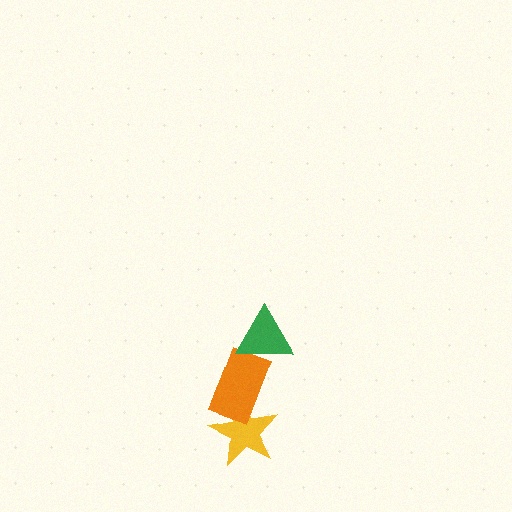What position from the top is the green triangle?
The green triangle is 1st from the top.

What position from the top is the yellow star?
The yellow star is 3rd from the top.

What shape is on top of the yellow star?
The orange rectangle is on top of the yellow star.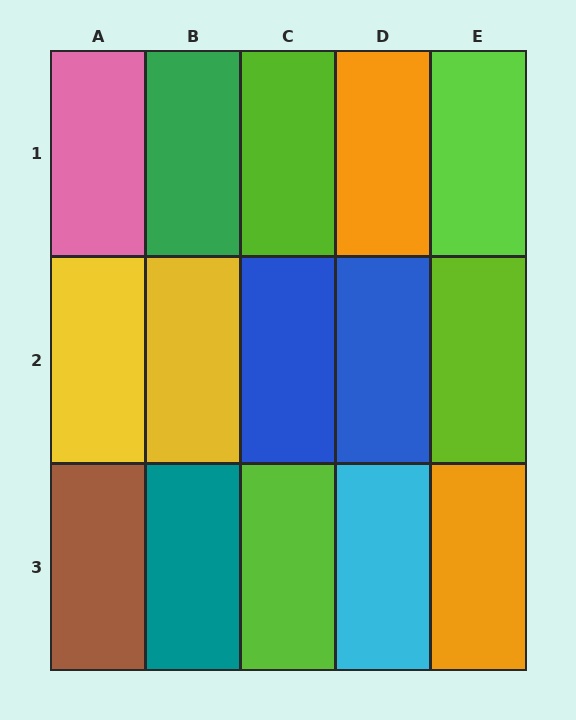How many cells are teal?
1 cell is teal.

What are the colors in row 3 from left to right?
Brown, teal, lime, cyan, orange.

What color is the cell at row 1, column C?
Lime.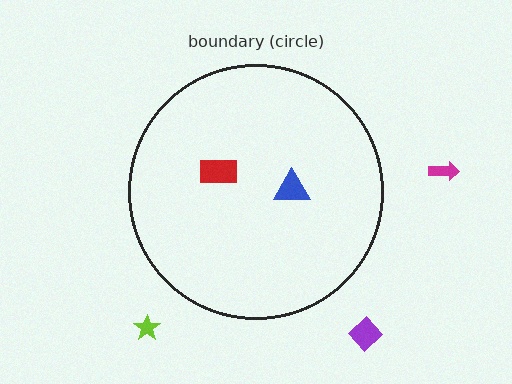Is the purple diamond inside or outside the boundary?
Outside.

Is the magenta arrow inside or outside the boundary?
Outside.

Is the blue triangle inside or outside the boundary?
Inside.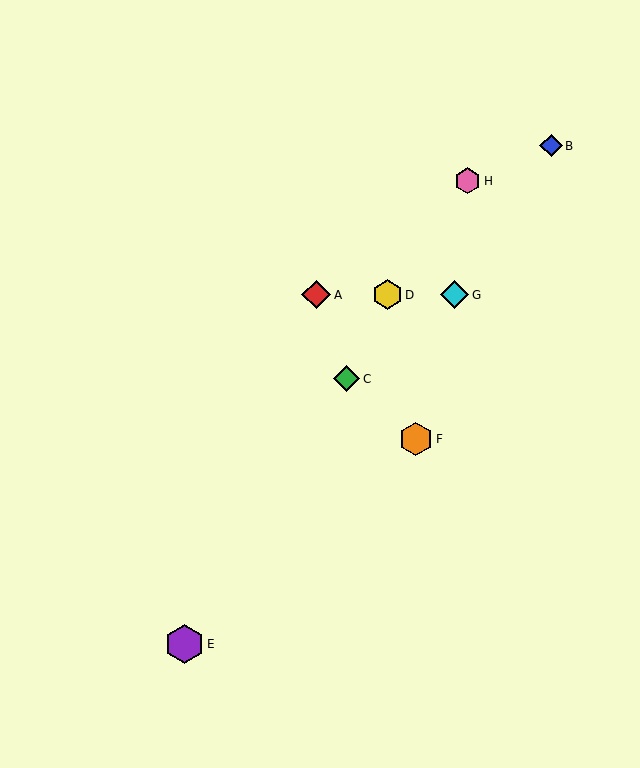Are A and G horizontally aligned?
Yes, both are at y≈295.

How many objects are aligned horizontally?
3 objects (A, D, G) are aligned horizontally.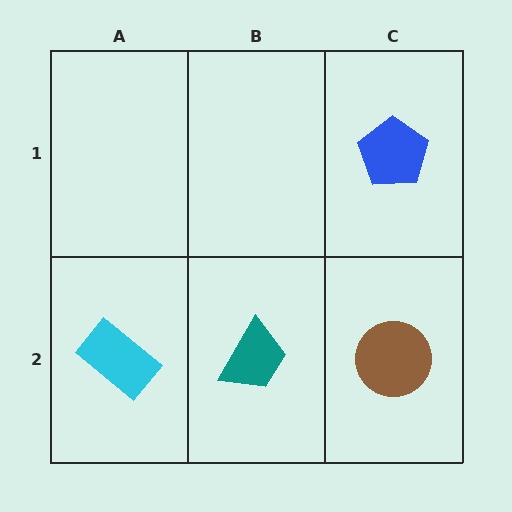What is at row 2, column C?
A brown circle.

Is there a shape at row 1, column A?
No, that cell is empty.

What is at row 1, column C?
A blue pentagon.